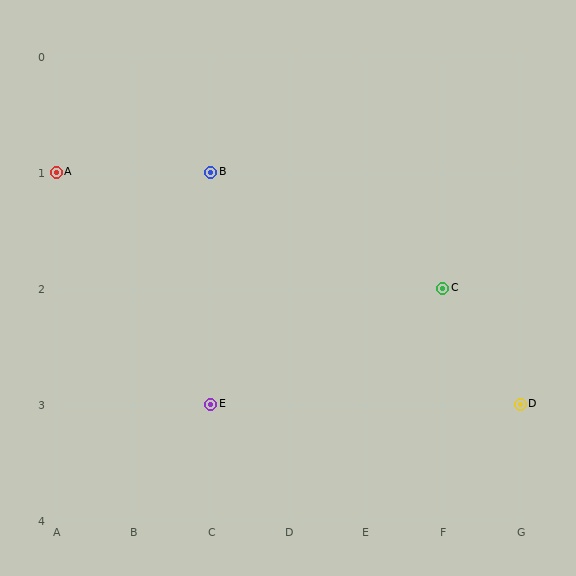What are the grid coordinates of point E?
Point E is at grid coordinates (C, 3).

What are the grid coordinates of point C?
Point C is at grid coordinates (F, 2).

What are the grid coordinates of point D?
Point D is at grid coordinates (G, 3).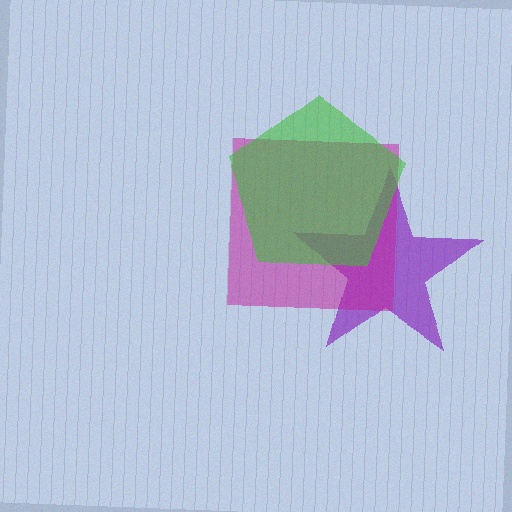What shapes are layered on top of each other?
The layered shapes are: a purple star, a magenta square, a green pentagon.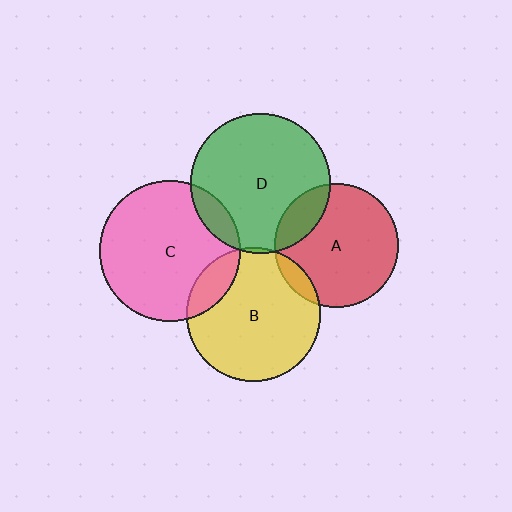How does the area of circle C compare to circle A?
Approximately 1.3 times.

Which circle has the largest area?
Circle C (pink).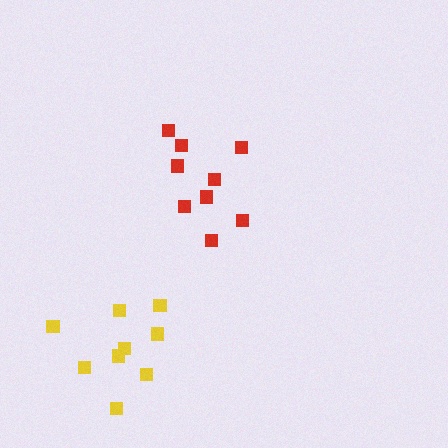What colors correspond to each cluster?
The clusters are colored: yellow, red.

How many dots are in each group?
Group 1: 9 dots, Group 2: 9 dots (18 total).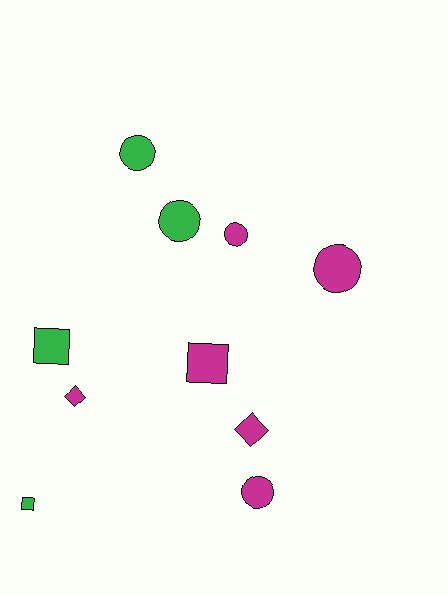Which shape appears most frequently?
Circle, with 5 objects.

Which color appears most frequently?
Magenta, with 6 objects.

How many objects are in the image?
There are 10 objects.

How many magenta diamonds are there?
There are 2 magenta diamonds.